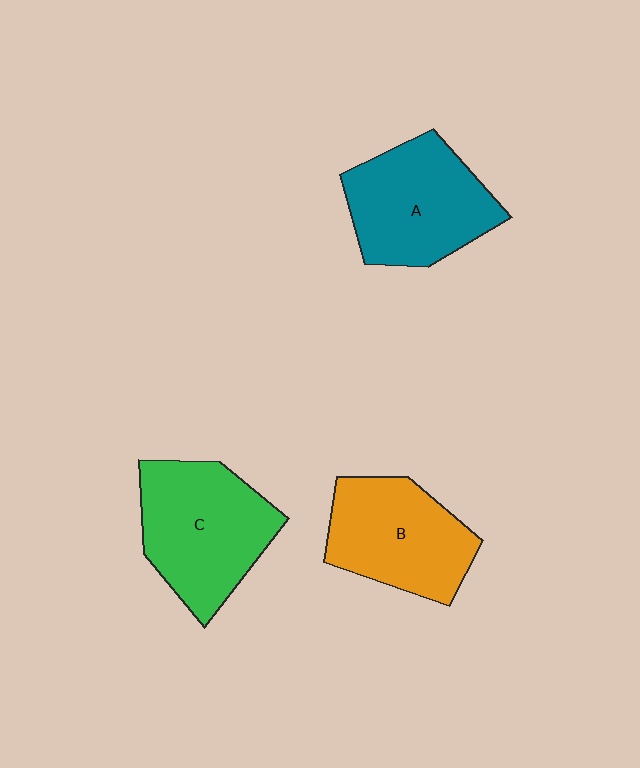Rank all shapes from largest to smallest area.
From largest to smallest: C (green), A (teal), B (orange).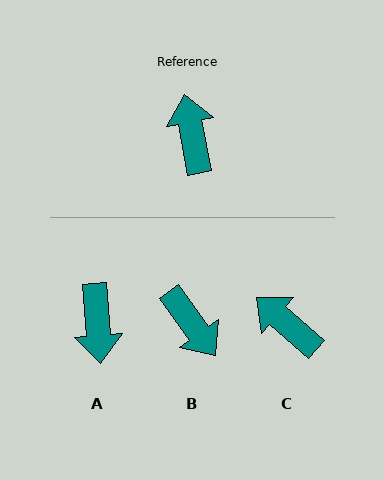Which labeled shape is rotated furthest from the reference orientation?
A, about 173 degrees away.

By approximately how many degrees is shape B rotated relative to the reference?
Approximately 155 degrees clockwise.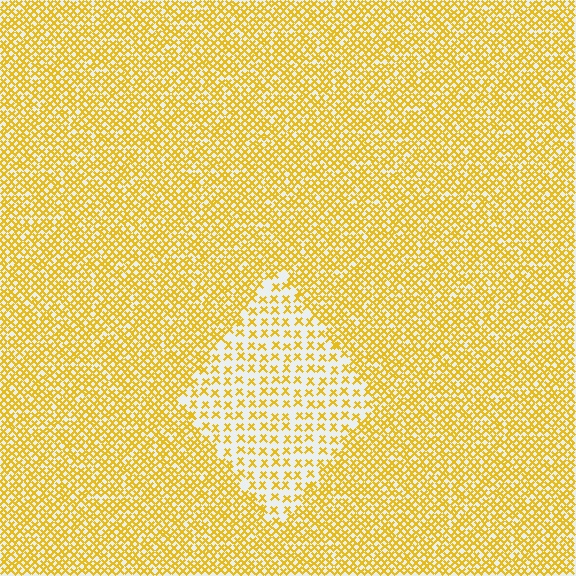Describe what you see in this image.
The image contains small yellow elements arranged at two different densities. A diamond-shaped region is visible where the elements are less densely packed than the surrounding area.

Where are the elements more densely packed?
The elements are more densely packed outside the diamond boundary.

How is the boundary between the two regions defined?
The boundary is defined by a change in element density (approximately 2.3x ratio). All elements are the same color, size, and shape.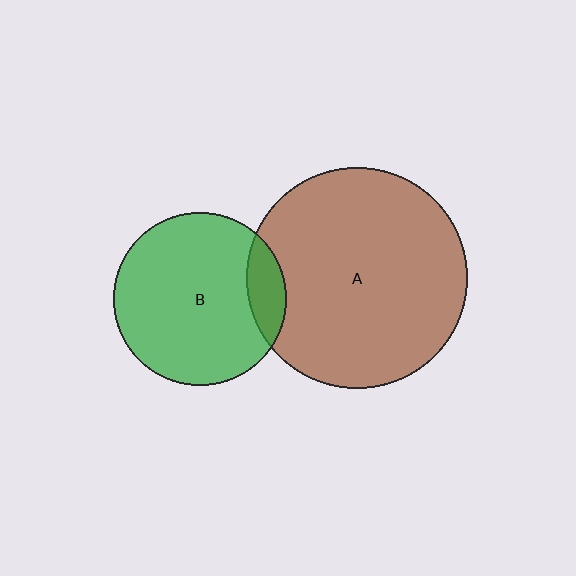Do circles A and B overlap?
Yes.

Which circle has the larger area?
Circle A (brown).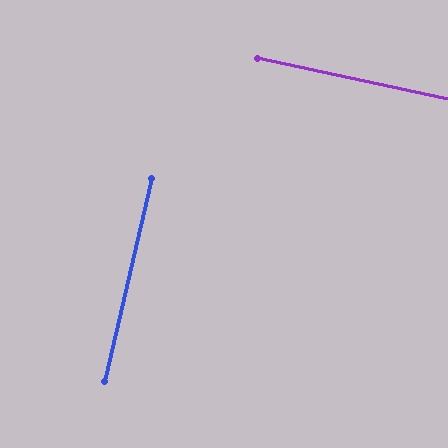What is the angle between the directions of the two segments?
Approximately 89 degrees.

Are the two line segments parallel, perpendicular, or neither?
Perpendicular — they meet at approximately 89°.